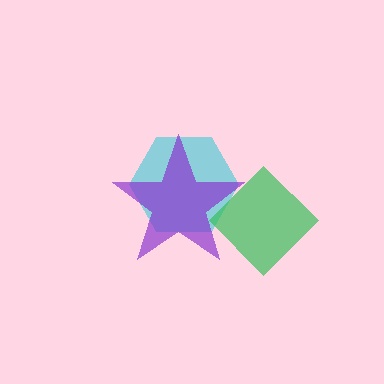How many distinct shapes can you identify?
There are 3 distinct shapes: a cyan hexagon, a purple star, a green diamond.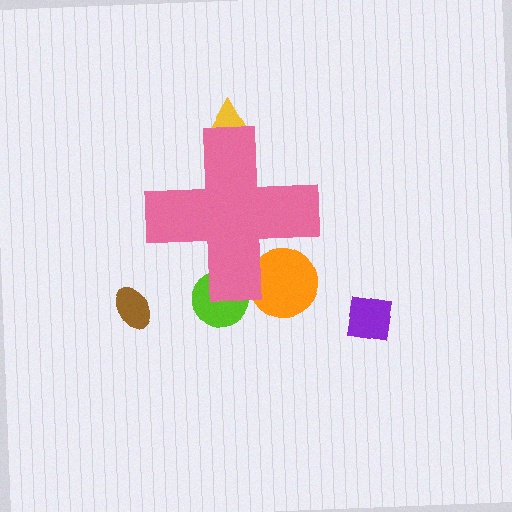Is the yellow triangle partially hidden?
Yes, the yellow triangle is partially hidden behind the pink cross.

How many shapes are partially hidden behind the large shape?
3 shapes are partially hidden.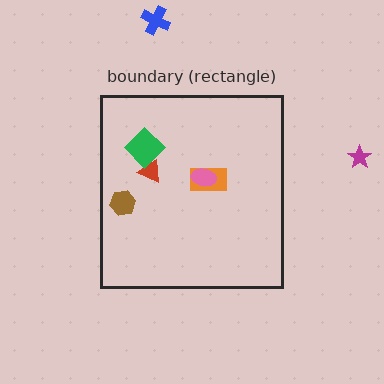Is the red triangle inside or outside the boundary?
Inside.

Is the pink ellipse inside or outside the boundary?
Inside.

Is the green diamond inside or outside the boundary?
Inside.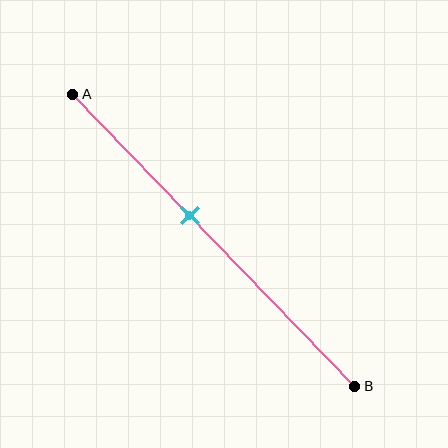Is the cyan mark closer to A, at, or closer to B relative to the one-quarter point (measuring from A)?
The cyan mark is closer to point B than the one-quarter point of segment AB.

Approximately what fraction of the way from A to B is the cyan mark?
The cyan mark is approximately 40% of the way from A to B.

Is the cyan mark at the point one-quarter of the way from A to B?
No, the mark is at about 40% from A, not at the 25% one-quarter point.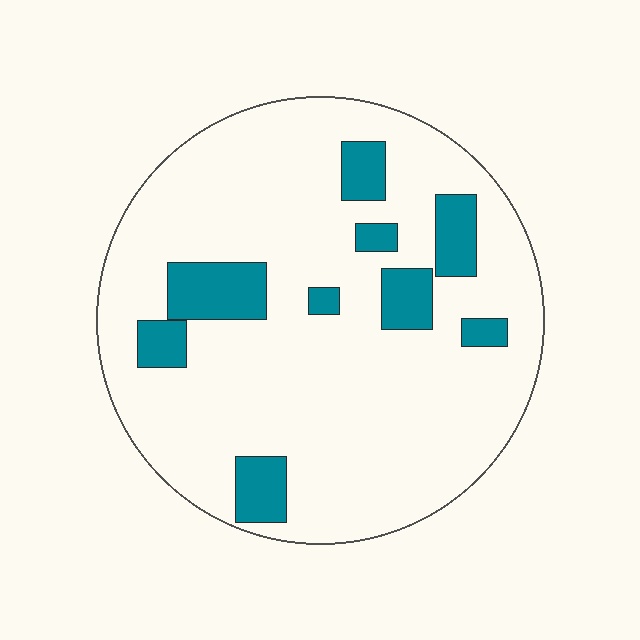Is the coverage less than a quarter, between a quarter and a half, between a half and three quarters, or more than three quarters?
Less than a quarter.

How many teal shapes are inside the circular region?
9.